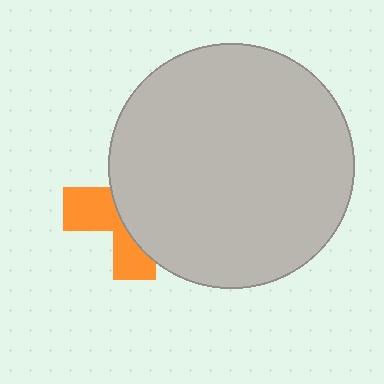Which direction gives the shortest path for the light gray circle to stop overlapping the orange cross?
Moving right gives the shortest separation.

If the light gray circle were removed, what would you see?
You would see the complete orange cross.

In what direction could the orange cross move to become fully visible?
The orange cross could move left. That would shift it out from behind the light gray circle entirely.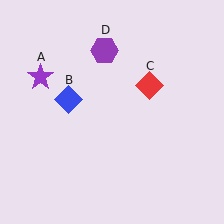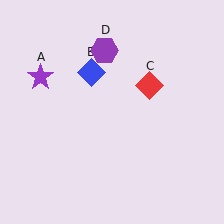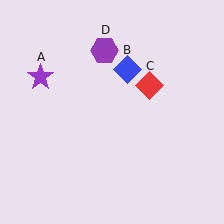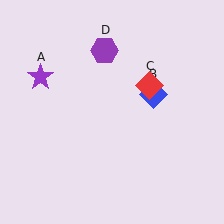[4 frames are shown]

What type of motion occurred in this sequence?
The blue diamond (object B) rotated clockwise around the center of the scene.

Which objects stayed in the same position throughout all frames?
Purple star (object A) and red diamond (object C) and purple hexagon (object D) remained stationary.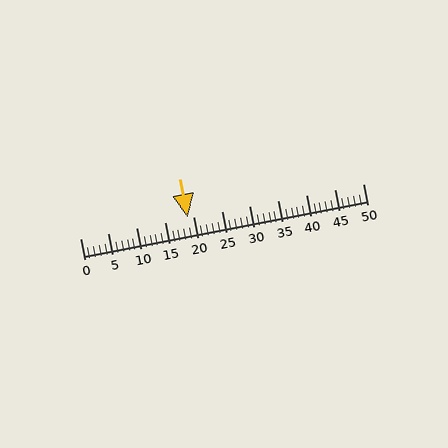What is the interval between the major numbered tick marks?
The major tick marks are spaced 5 units apart.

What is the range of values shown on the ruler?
The ruler shows values from 0 to 50.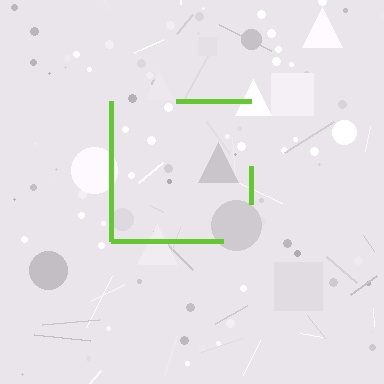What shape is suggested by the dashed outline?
The dashed outline suggests a square.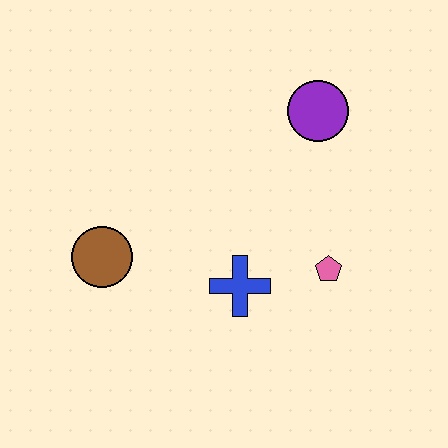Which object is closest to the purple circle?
The pink pentagon is closest to the purple circle.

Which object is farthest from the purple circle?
The brown circle is farthest from the purple circle.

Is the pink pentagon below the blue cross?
No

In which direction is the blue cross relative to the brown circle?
The blue cross is to the right of the brown circle.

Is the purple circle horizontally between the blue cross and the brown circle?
No